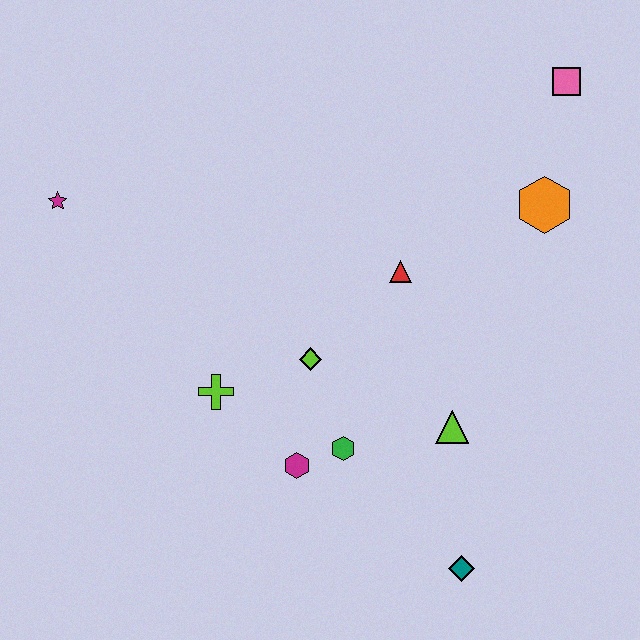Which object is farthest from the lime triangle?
The magenta star is farthest from the lime triangle.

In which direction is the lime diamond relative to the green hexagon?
The lime diamond is above the green hexagon.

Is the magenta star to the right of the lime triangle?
No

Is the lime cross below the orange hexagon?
Yes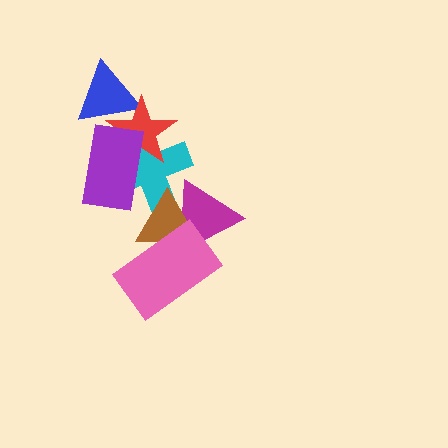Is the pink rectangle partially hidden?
No, no other shape covers it.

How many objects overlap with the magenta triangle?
3 objects overlap with the magenta triangle.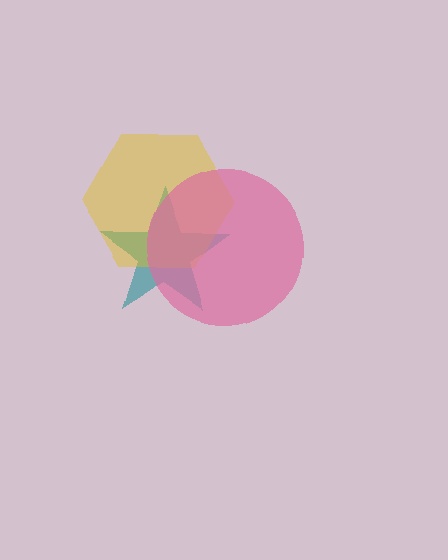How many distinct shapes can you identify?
There are 3 distinct shapes: a teal star, a yellow hexagon, a pink circle.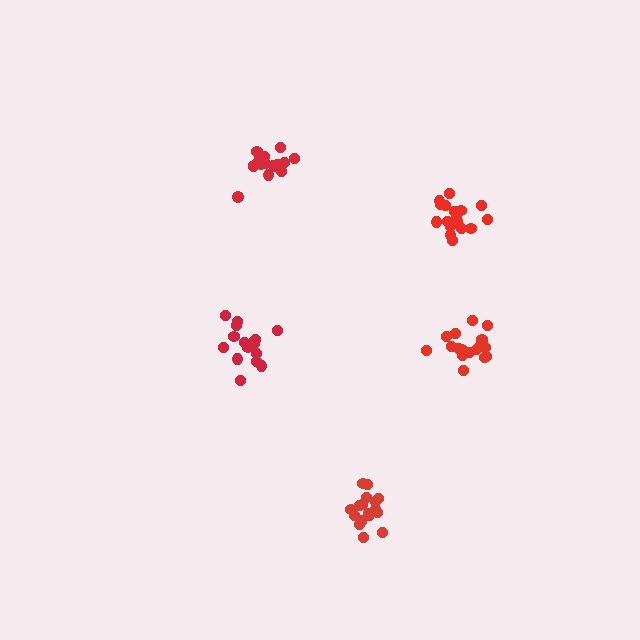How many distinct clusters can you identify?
There are 5 distinct clusters.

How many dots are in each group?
Group 1: 18 dots, Group 2: 16 dots, Group 3: 16 dots, Group 4: 17 dots, Group 5: 17 dots (84 total).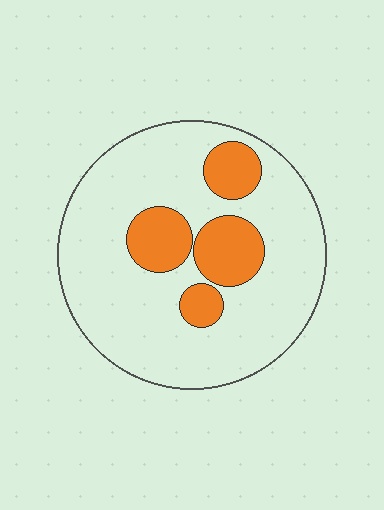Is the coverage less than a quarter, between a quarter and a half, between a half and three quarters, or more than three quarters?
Less than a quarter.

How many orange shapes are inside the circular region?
4.